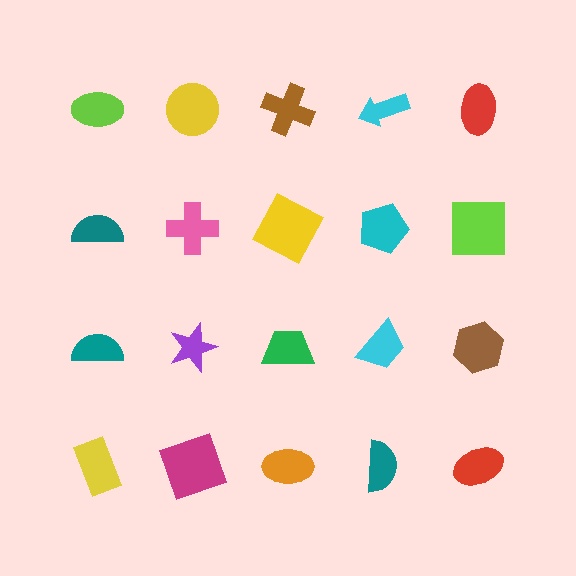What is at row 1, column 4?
A cyan arrow.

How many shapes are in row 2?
5 shapes.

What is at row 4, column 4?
A teal semicircle.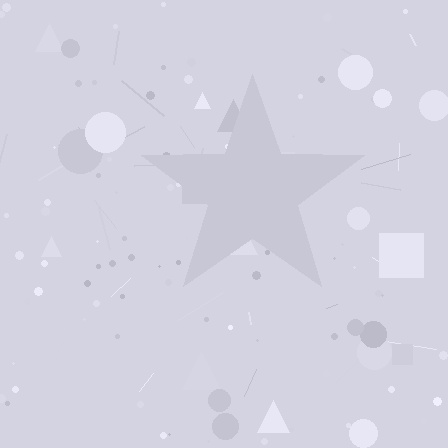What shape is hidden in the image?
A star is hidden in the image.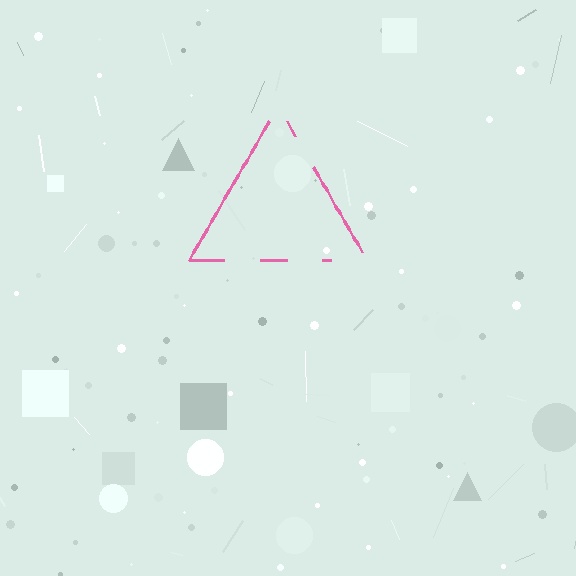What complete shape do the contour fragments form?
The contour fragments form a triangle.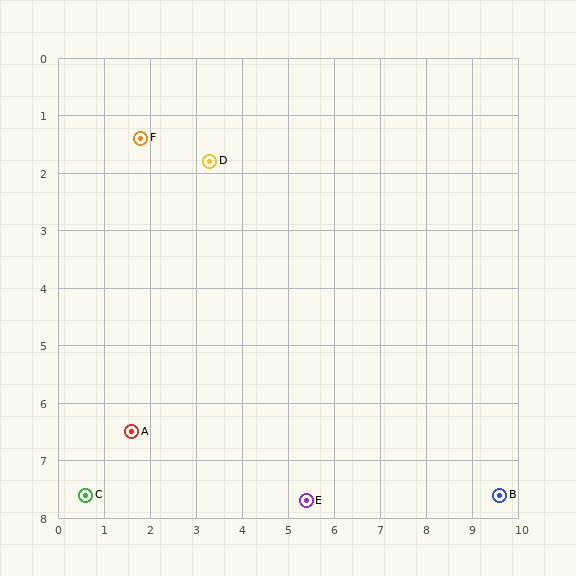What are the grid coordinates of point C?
Point C is at approximately (0.6, 7.6).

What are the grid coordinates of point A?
Point A is at approximately (1.6, 6.5).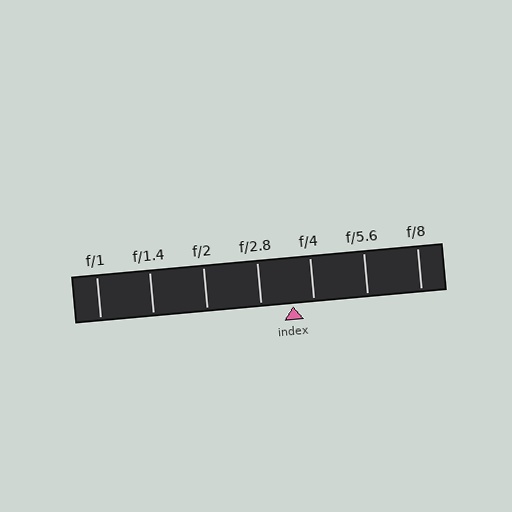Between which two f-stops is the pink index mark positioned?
The index mark is between f/2.8 and f/4.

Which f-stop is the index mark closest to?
The index mark is closest to f/4.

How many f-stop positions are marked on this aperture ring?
There are 7 f-stop positions marked.